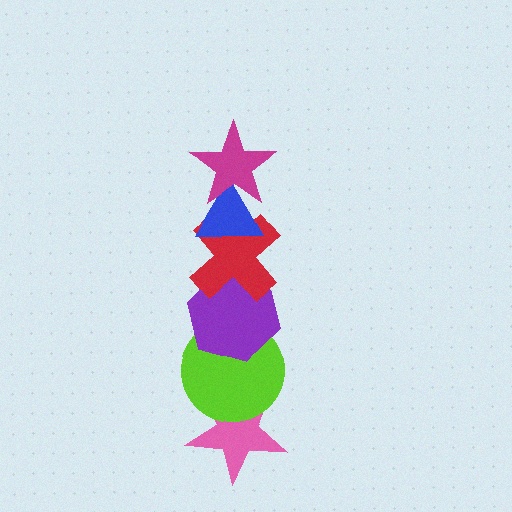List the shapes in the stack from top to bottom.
From top to bottom: the magenta star, the blue triangle, the red cross, the purple hexagon, the lime circle, the pink star.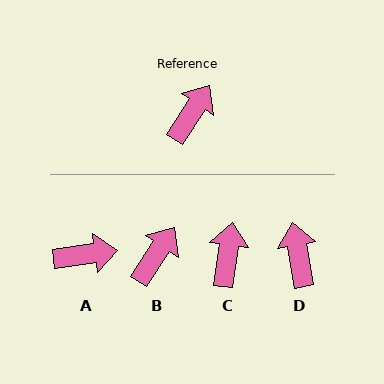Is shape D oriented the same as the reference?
No, it is off by about 43 degrees.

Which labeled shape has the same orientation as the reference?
B.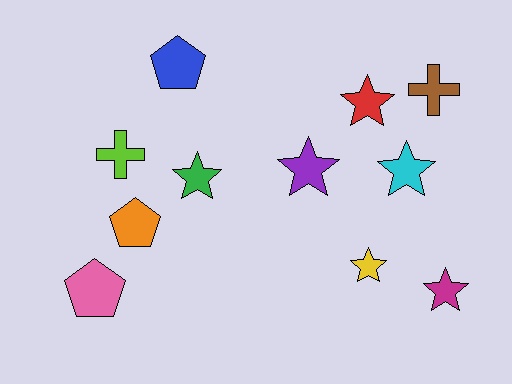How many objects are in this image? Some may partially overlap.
There are 11 objects.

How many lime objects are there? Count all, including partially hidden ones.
There is 1 lime object.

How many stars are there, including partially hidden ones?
There are 6 stars.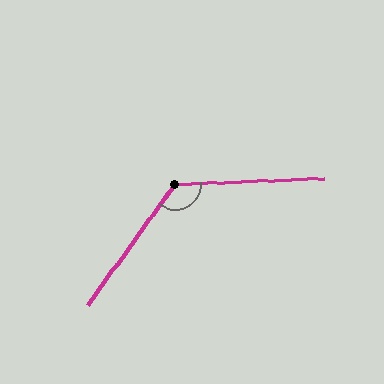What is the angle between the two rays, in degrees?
Approximately 128 degrees.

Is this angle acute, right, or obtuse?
It is obtuse.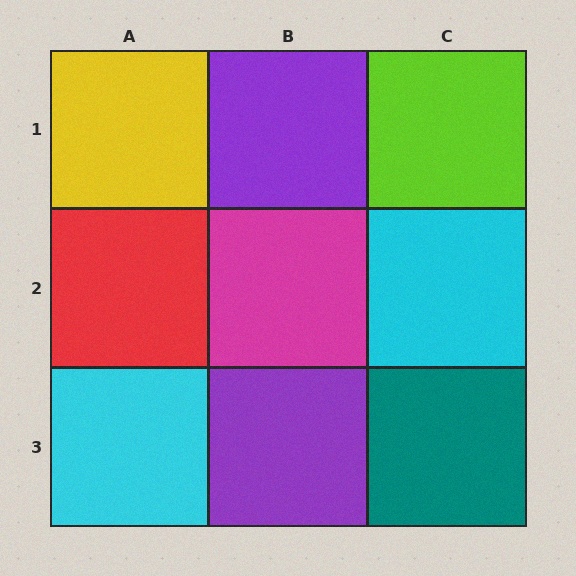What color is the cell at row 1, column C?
Lime.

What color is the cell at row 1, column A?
Yellow.